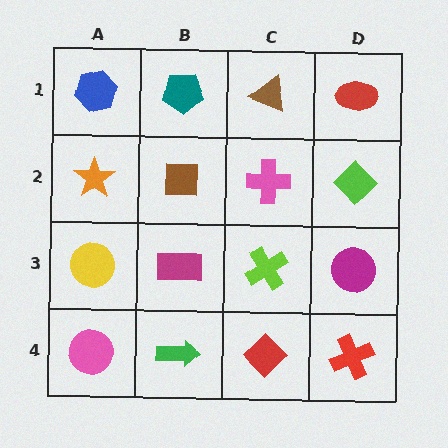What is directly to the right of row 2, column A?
A brown square.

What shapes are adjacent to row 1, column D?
A lime diamond (row 2, column D), a brown triangle (row 1, column C).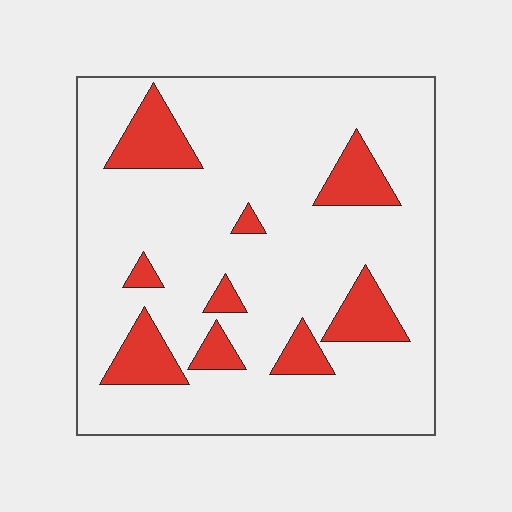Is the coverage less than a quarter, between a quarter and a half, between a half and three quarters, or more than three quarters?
Less than a quarter.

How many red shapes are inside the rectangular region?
9.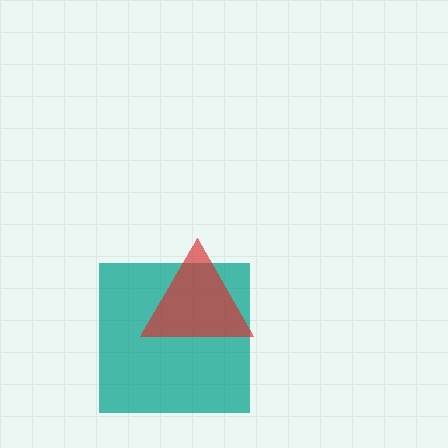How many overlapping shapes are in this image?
There are 2 overlapping shapes in the image.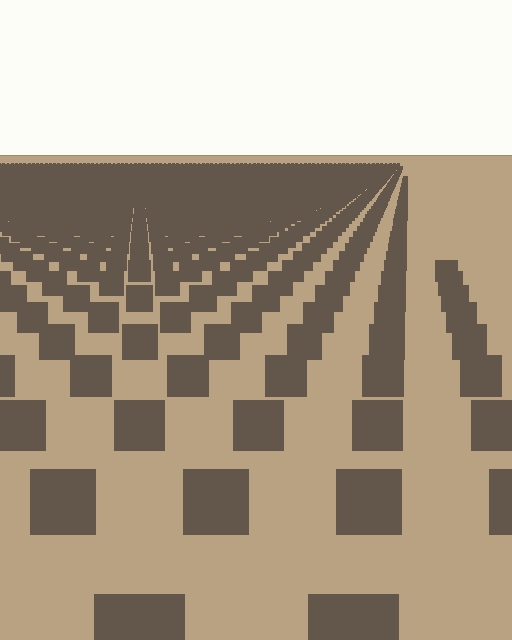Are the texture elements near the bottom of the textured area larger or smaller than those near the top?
Larger. Near the bottom, elements are closer to the viewer and appear at a bigger on-screen size.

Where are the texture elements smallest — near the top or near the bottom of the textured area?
Near the top.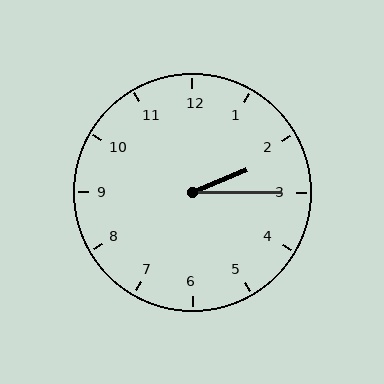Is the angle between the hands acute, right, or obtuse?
It is acute.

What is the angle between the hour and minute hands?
Approximately 22 degrees.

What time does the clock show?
2:15.